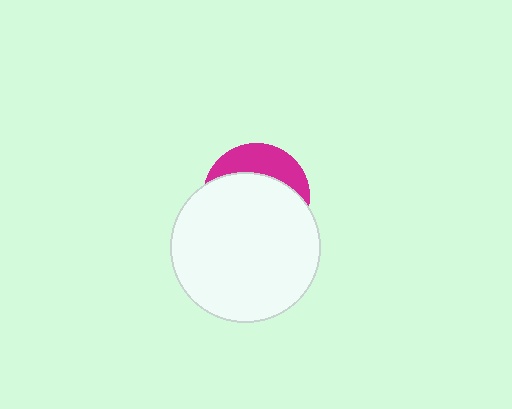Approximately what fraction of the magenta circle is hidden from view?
Roughly 70% of the magenta circle is hidden behind the white circle.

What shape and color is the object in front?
The object in front is a white circle.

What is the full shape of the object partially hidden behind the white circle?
The partially hidden object is a magenta circle.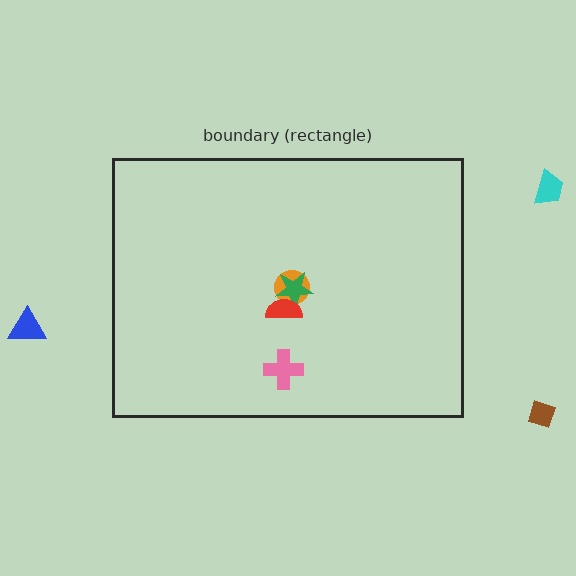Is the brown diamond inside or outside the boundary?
Outside.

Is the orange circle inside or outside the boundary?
Inside.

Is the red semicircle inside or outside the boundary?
Inside.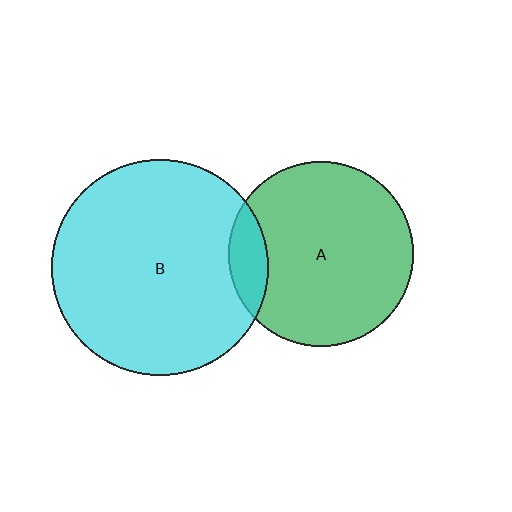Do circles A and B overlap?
Yes.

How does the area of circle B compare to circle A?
Approximately 1.4 times.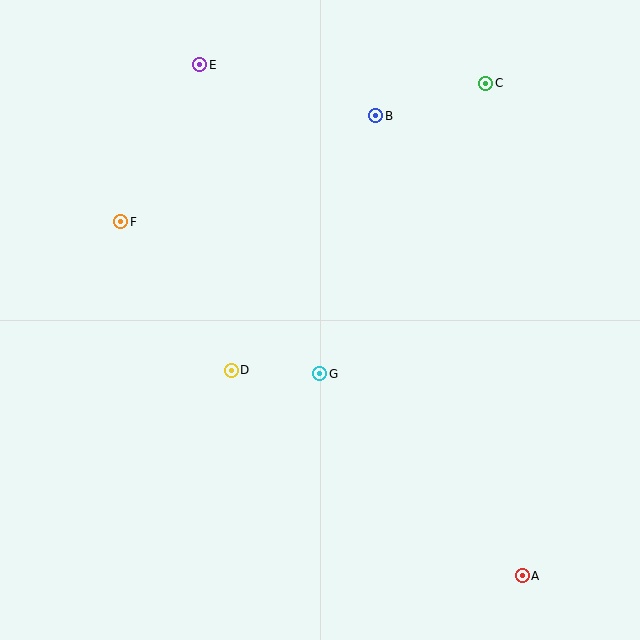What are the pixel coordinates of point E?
Point E is at (200, 65).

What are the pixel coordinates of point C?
Point C is at (486, 83).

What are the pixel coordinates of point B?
Point B is at (376, 116).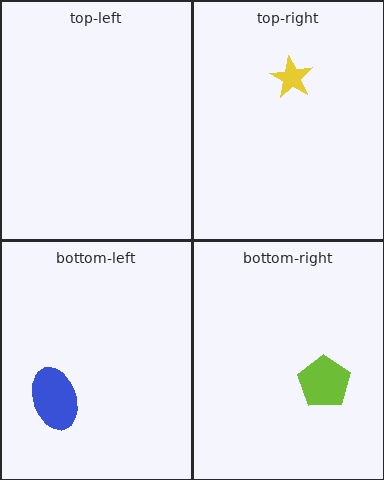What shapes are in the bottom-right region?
The lime pentagon.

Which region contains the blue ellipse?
The bottom-left region.